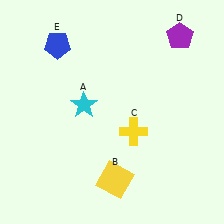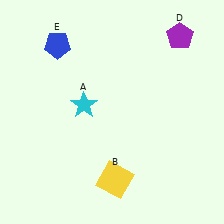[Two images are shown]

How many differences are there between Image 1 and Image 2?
There is 1 difference between the two images.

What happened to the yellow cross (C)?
The yellow cross (C) was removed in Image 2. It was in the bottom-right area of Image 1.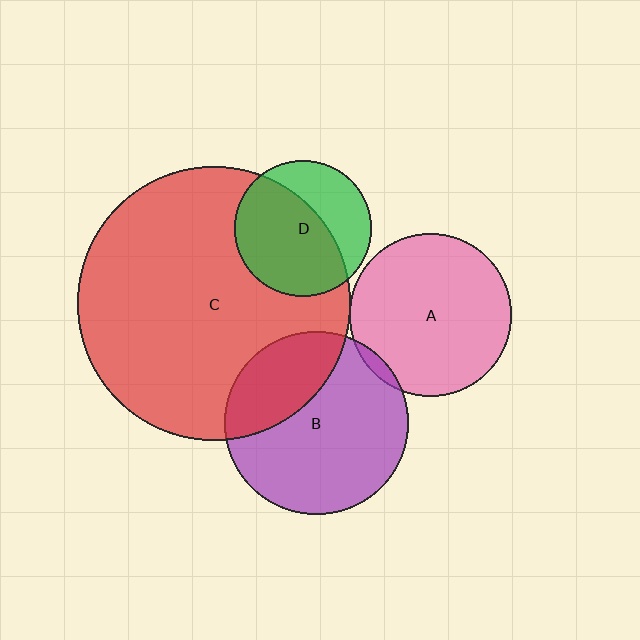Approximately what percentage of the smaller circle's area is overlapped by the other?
Approximately 65%.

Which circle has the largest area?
Circle C (red).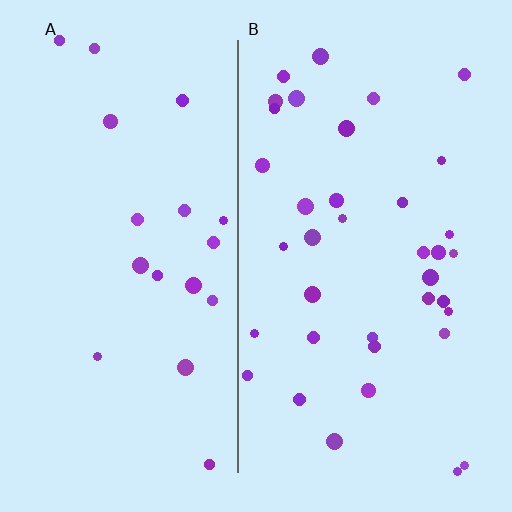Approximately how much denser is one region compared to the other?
Approximately 2.0× — region B over region A.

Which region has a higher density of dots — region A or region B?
B (the right).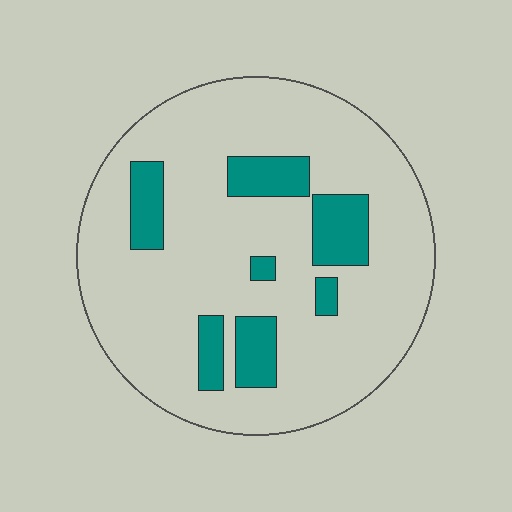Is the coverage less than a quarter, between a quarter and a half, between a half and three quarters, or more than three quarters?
Less than a quarter.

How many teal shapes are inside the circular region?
7.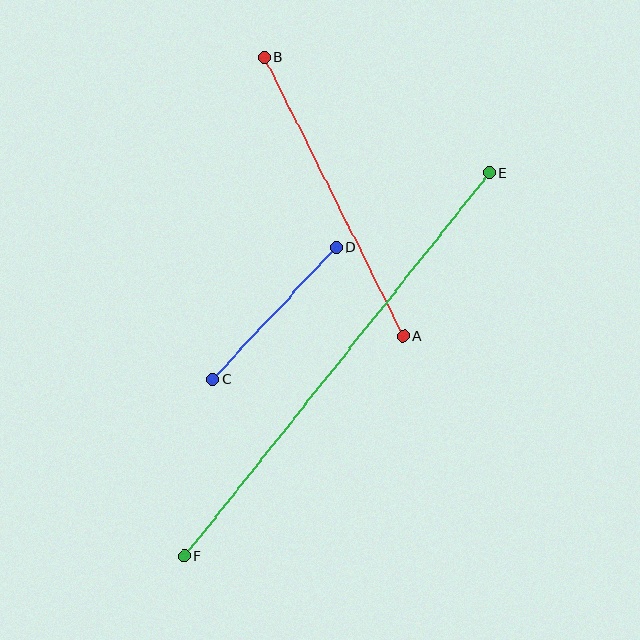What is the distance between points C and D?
The distance is approximately 180 pixels.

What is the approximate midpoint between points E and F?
The midpoint is at approximately (337, 364) pixels.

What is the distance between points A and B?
The distance is approximately 311 pixels.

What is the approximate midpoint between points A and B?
The midpoint is at approximately (334, 197) pixels.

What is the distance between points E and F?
The distance is approximately 490 pixels.